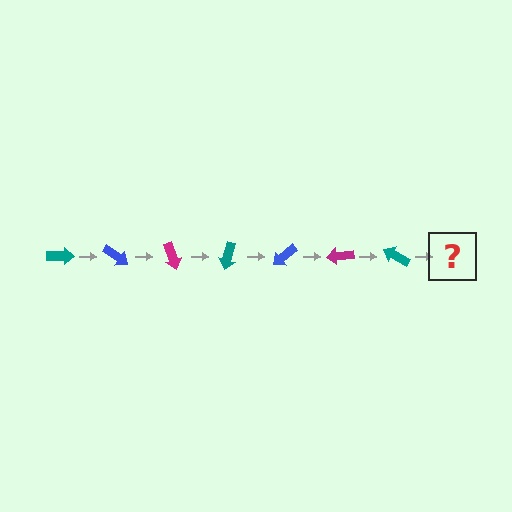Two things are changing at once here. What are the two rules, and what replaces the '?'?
The two rules are that it rotates 35 degrees each step and the color cycles through teal, blue, and magenta. The '?' should be a blue arrow, rotated 245 degrees from the start.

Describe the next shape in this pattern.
It should be a blue arrow, rotated 245 degrees from the start.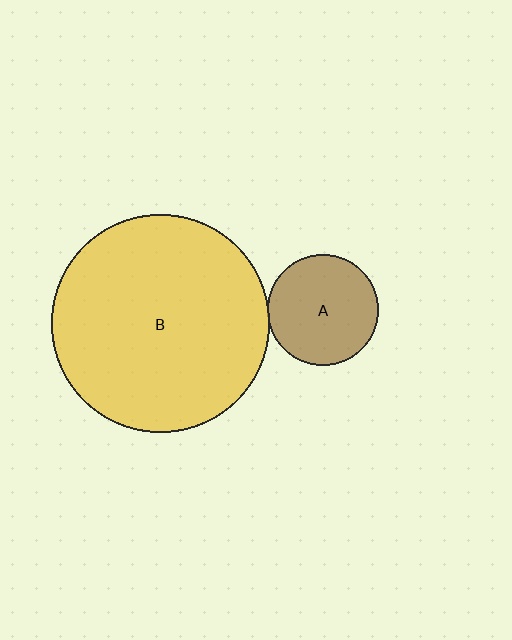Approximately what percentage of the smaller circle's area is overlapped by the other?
Approximately 5%.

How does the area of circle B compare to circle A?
Approximately 3.9 times.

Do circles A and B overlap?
Yes.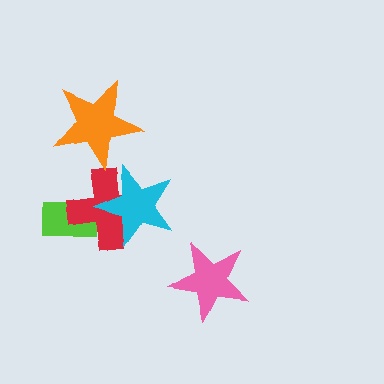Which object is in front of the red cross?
The cyan star is in front of the red cross.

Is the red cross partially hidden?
Yes, it is partially covered by another shape.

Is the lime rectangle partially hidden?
Yes, it is partially covered by another shape.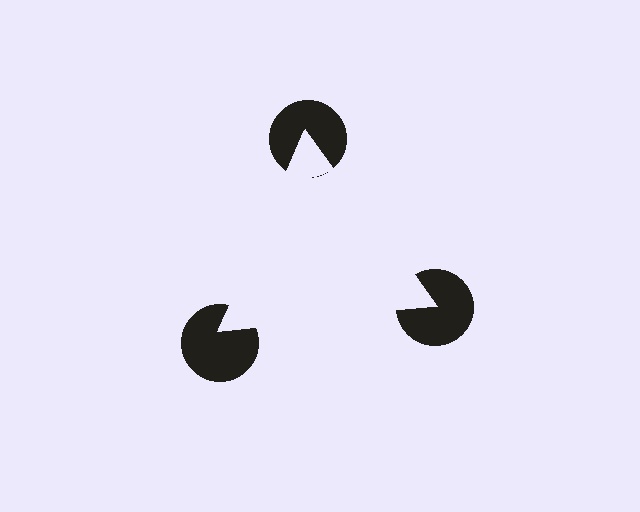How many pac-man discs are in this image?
There are 3 — one at each vertex of the illusory triangle.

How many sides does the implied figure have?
3 sides.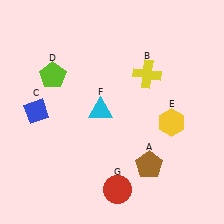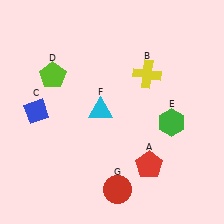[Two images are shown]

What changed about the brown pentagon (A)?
In Image 1, A is brown. In Image 2, it changed to red.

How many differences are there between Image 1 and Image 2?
There are 2 differences between the two images.